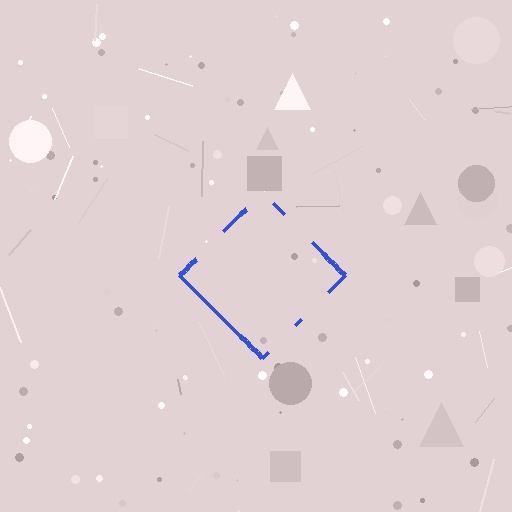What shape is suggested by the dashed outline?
The dashed outline suggests a diamond.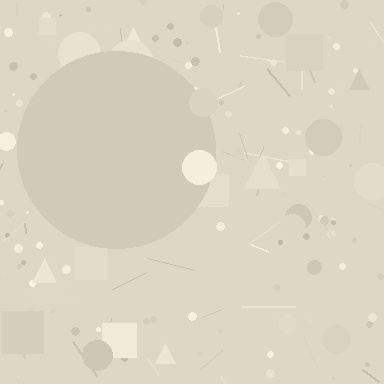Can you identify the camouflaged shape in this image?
The camouflaged shape is a circle.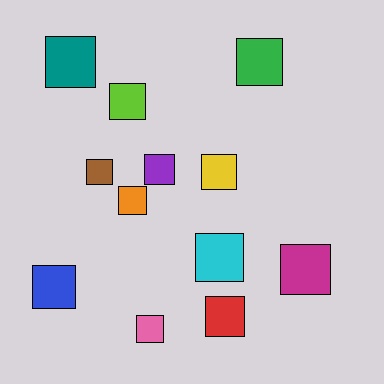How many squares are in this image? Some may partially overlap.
There are 12 squares.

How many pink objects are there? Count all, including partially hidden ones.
There is 1 pink object.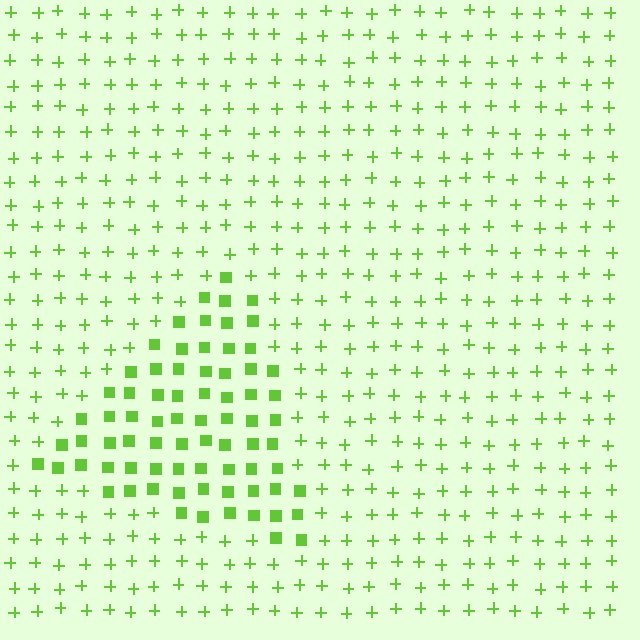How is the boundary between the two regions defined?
The boundary is defined by a change in element shape: squares inside vs. plus signs outside. All elements share the same color and spacing.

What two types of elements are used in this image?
The image uses squares inside the triangle region and plus signs outside it.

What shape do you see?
I see a triangle.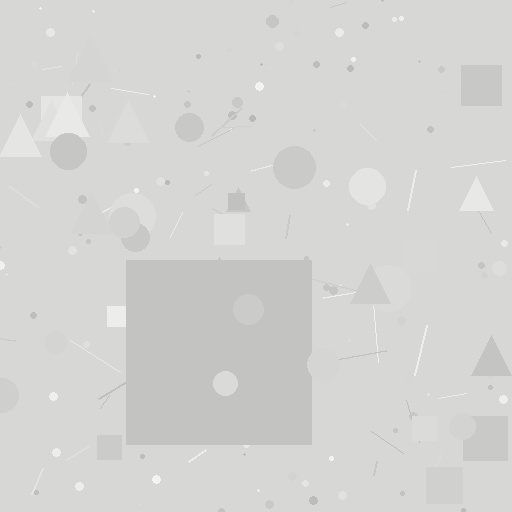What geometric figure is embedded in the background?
A square is embedded in the background.